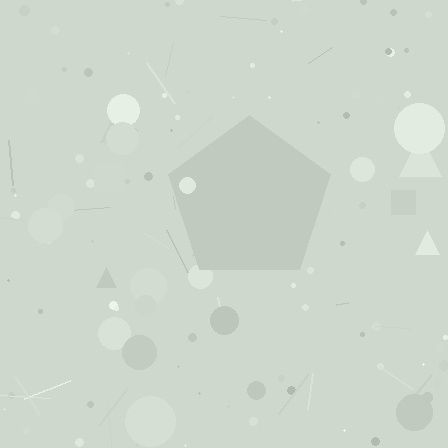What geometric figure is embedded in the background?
A pentagon is embedded in the background.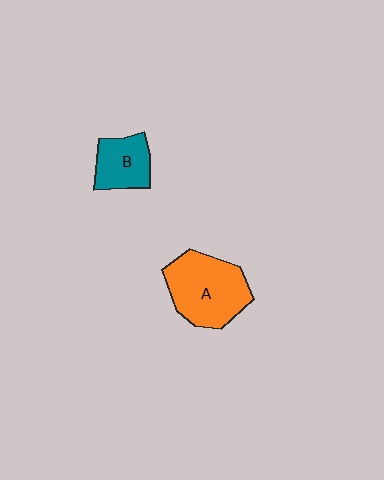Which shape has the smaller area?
Shape B (teal).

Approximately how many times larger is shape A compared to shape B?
Approximately 1.8 times.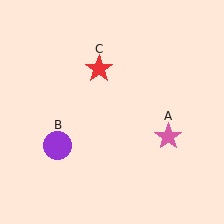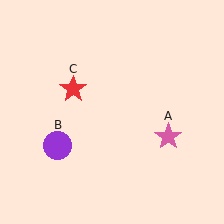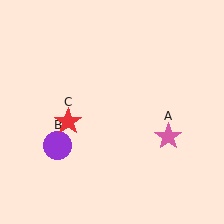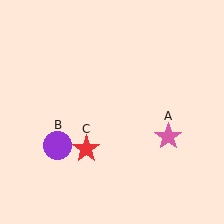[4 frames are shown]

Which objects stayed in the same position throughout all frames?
Pink star (object A) and purple circle (object B) remained stationary.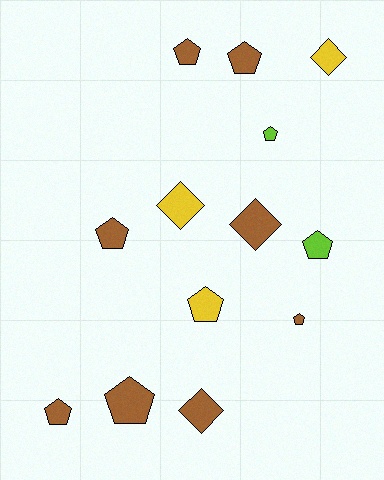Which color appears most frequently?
Brown, with 8 objects.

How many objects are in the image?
There are 13 objects.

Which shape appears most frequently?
Pentagon, with 9 objects.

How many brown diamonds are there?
There are 2 brown diamonds.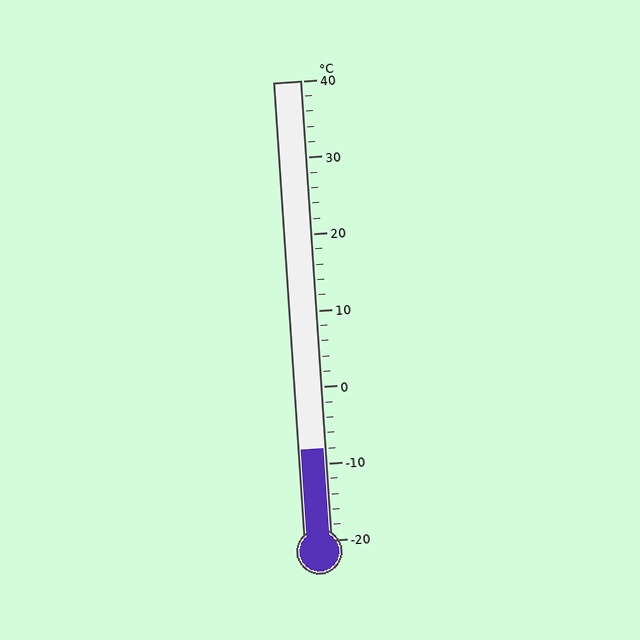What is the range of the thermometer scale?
The thermometer scale ranges from -20°C to 40°C.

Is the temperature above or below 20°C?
The temperature is below 20°C.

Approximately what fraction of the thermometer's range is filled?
The thermometer is filled to approximately 20% of its range.